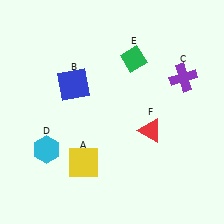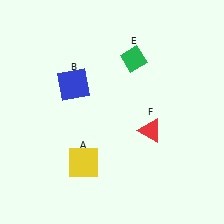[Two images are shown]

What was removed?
The purple cross (C), the cyan hexagon (D) were removed in Image 2.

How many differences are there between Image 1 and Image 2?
There are 2 differences between the two images.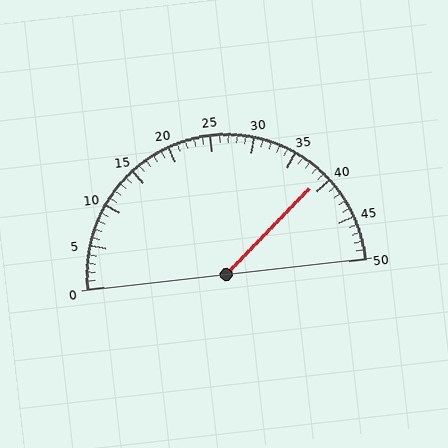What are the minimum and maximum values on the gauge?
The gauge ranges from 0 to 50.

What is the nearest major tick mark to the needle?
The nearest major tick mark is 40.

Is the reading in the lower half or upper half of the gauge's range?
The reading is in the upper half of the range (0 to 50).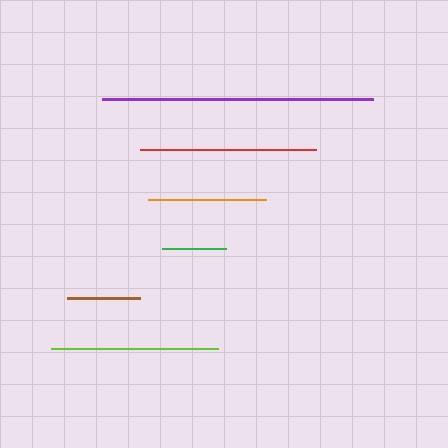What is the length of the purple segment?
The purple segment is approximately 271 pixels long.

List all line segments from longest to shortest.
From longest to shortest: purple, red, lime, orange, brown, green.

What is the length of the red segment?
The red segment is approximately 177 pixels long.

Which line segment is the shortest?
The green line is the shortest at approximately 64 pixels.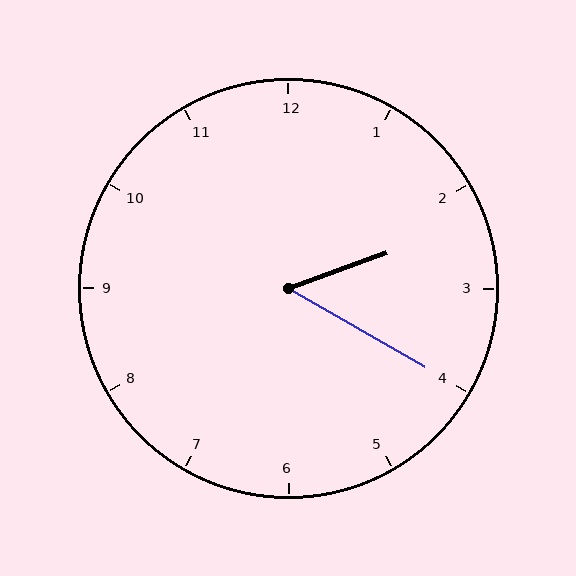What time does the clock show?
2:20.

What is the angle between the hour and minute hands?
Approximately 50 degrees.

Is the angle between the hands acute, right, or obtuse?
It is acute.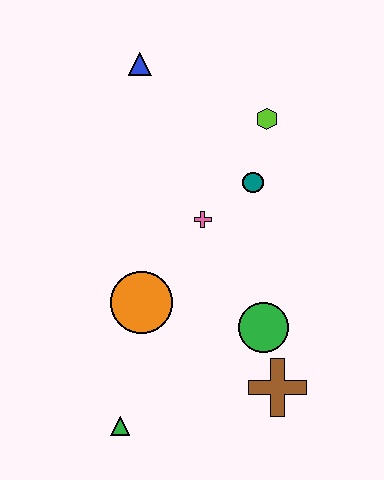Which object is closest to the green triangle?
The orange circle is closest to the green triangle.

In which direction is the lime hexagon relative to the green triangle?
The lime hexagon is above the green triangle.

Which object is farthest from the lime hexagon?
The green triangle is farthest from the lime hexagon.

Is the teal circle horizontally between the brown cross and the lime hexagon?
No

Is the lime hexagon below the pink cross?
No